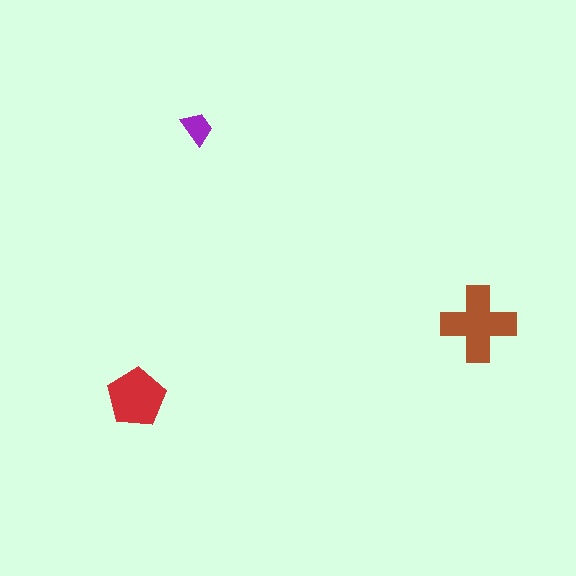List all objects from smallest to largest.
The purple trapezoid, the red pentagon, the brown cross.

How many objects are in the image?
There are 3 objects in the image.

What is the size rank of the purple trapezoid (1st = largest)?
3rd.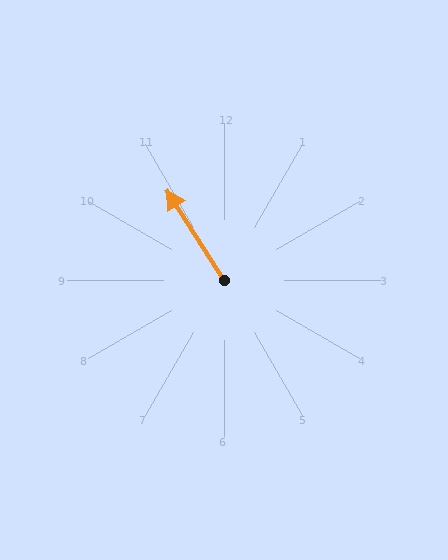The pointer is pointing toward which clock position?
Roughly 11 o'clock.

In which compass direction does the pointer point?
Northwest.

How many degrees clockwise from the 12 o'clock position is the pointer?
Approximately 327 degrees.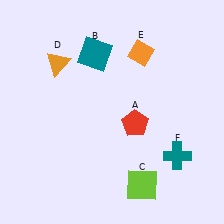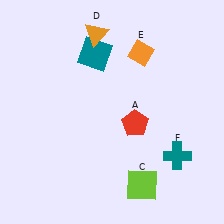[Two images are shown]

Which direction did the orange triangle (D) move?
The orange triangle (D) moved right.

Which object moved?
The orange triangle (D) moved right.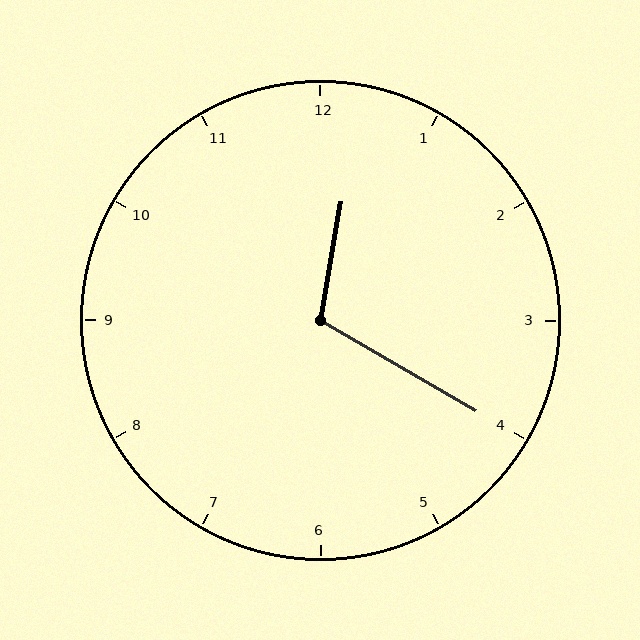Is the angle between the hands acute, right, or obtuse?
It is obtuse.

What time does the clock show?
12:20.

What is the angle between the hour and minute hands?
Approximately 110 degrees.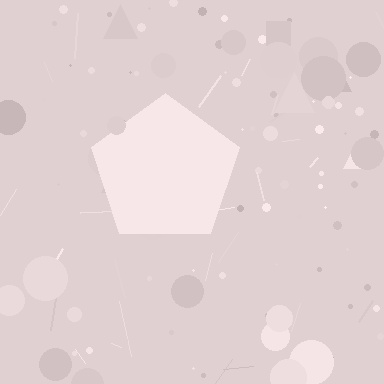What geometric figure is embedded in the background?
A pentagon is embedded in the background.